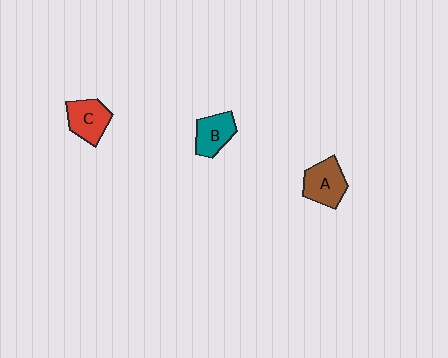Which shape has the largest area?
Shape A (brown).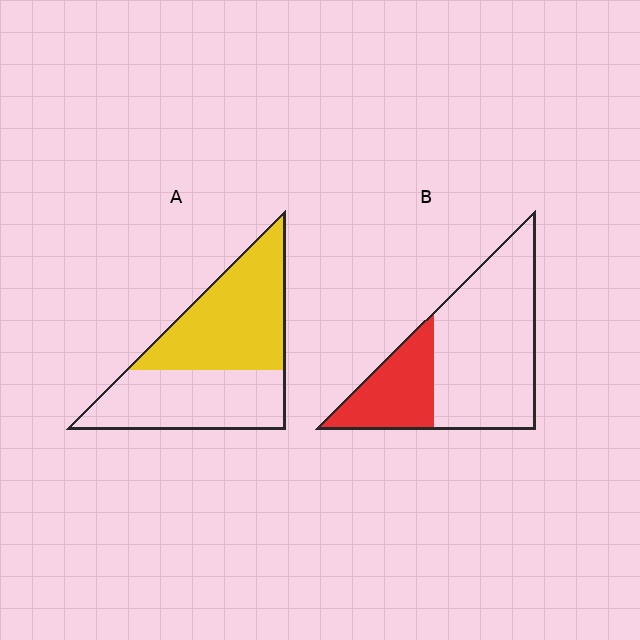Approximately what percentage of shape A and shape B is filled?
A is approximately 55% and B is approximately 30%.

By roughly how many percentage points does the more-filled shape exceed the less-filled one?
By roughly 25 percentage points (A over B).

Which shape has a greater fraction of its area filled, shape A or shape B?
Shape A.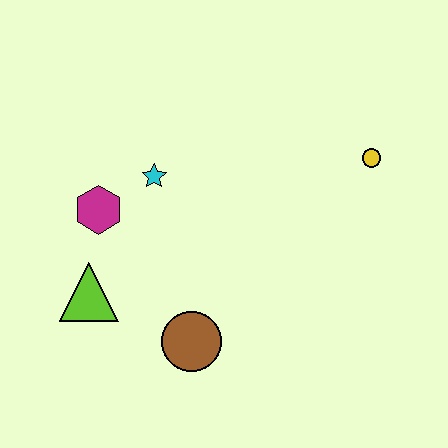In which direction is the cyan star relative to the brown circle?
The cyan star is above the brown circle.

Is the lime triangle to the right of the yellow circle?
No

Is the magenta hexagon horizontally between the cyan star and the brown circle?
No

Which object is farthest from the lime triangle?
The yellow circle is farthest from the lime triangle.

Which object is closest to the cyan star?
The magenta hexagon is closest to the cyan star.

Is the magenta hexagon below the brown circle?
No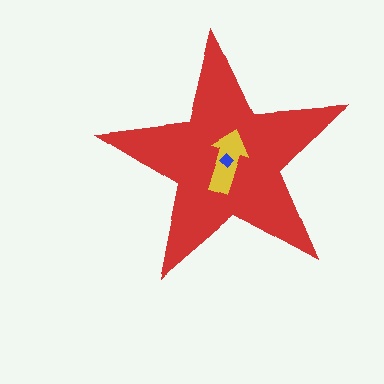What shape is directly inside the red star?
The yellow arrow.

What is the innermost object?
The blue diamond.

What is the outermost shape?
The red star.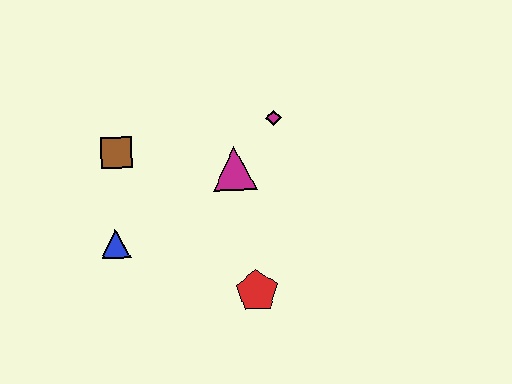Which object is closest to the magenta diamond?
The magenta triangle is closest to the magenta diamond.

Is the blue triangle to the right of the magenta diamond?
No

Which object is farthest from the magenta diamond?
The blue triangle is farthest from the magenta diamond.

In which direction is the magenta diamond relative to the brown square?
The magenta diamond is to the right of the brown square.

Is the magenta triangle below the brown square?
Yes